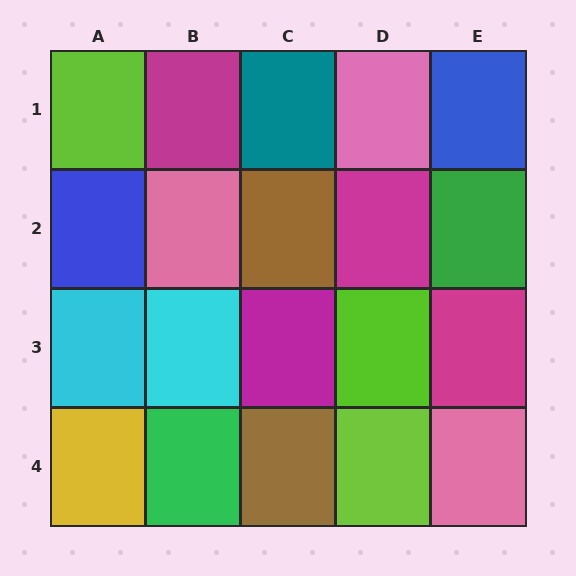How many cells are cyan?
2 cells are cyan.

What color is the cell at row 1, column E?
Blue.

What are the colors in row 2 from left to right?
Blue, pink, brown, magenta, green.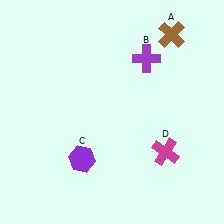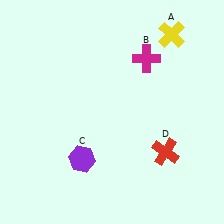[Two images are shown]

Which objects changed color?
A changed from brown to yellow. B changed from purple to magenta. D changed from magenta to red.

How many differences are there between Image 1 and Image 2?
There are 3 differences between the two images.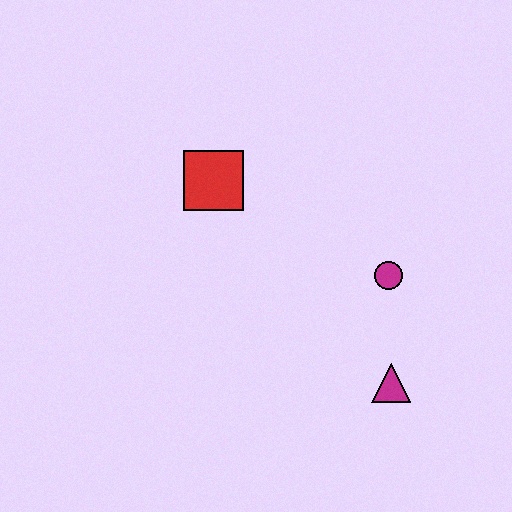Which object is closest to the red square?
The magenta circle is closest to the red square.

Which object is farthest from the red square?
The magenta triangle is farthest from the red square.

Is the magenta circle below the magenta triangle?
No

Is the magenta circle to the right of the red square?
Yes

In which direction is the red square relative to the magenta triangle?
The red square is above the magenta triangle.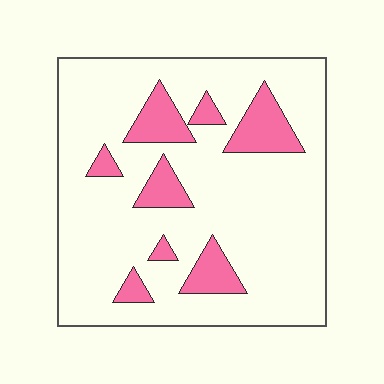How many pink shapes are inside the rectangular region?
8.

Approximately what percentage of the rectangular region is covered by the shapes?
Approximately 15%.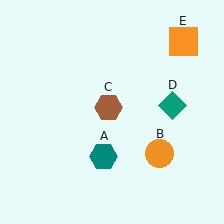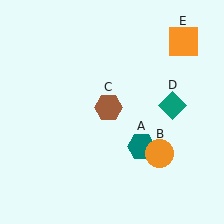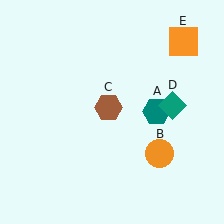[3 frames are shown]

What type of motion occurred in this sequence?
The teal hexagon (object A) rotated counterclockwise around the center of the scene.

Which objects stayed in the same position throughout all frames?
Orange circle (object B) and brown hexagon (object C) and teal diamond (object D) and orange square (object E) remained stationary.